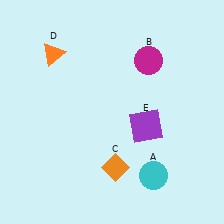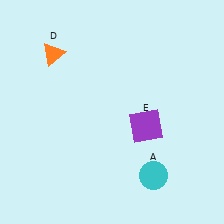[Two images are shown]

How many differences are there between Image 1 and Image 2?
There are 2 differences between the two images.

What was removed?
The magenta circle (B), the orange diamond (C) were removed in Image 2.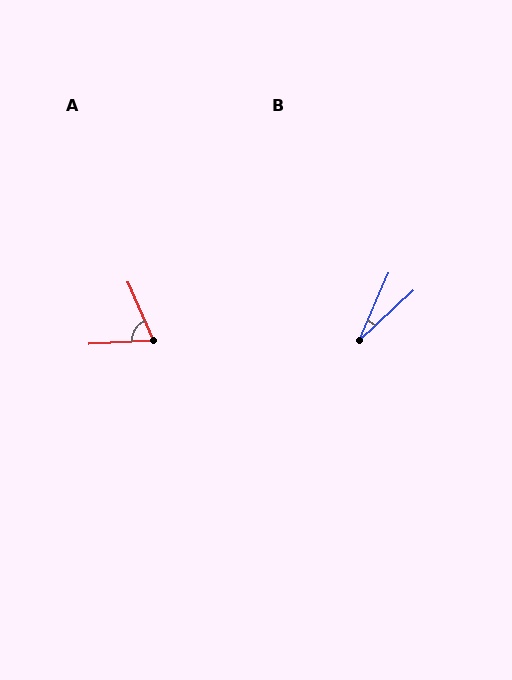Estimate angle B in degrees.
Approximately 24 degrees.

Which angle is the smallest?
B, at approximately 24 degrees.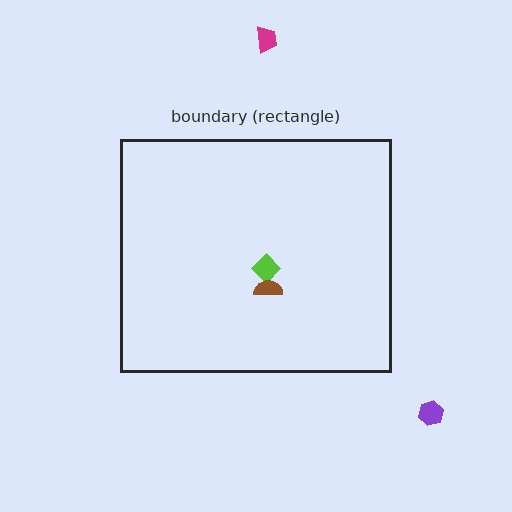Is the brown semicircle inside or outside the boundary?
Inside.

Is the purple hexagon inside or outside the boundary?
Outside.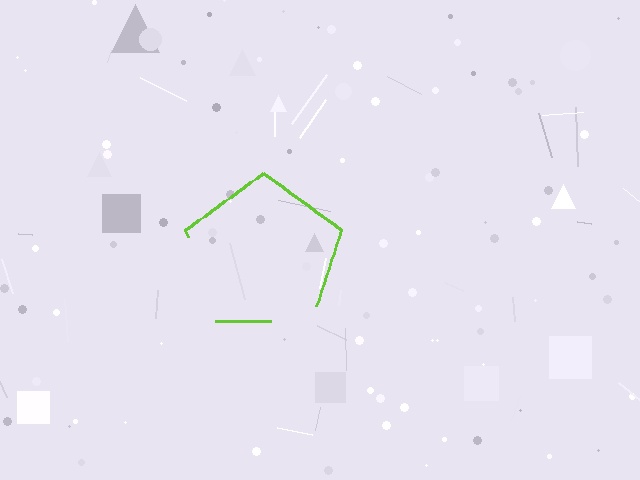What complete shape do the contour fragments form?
The contour fragments form a pentagon.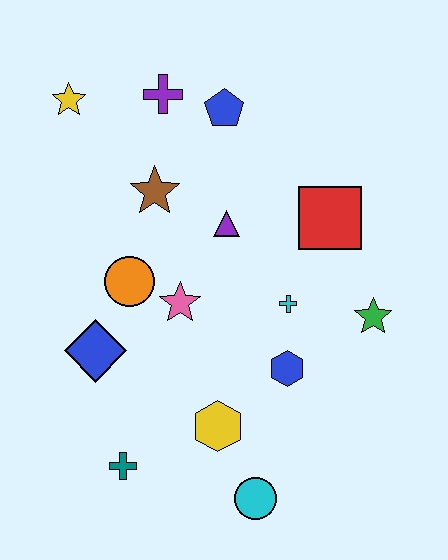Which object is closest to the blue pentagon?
The purple cross is closest to the blue pentagon.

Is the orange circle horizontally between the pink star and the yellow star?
Yes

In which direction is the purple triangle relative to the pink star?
The purple triangle is above the pink star.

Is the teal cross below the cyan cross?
Yes